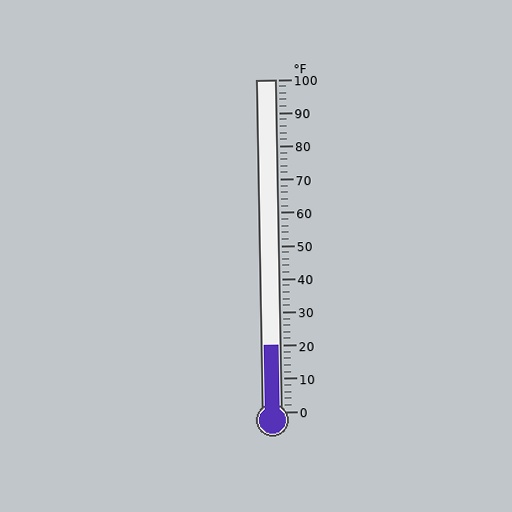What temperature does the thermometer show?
The thermometer shows approximately 20°F.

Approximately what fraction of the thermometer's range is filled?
The thermometer is filled to approximately 20% of its range.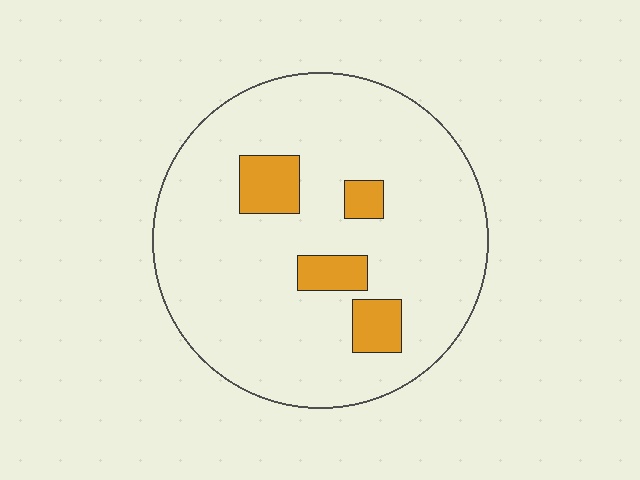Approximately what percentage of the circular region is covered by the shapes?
Approximately 10%.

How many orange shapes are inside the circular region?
4.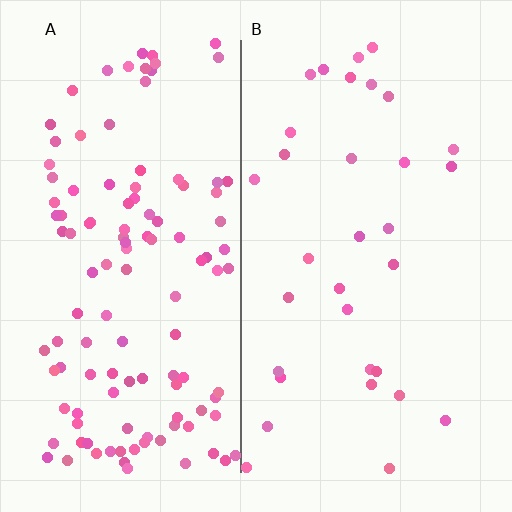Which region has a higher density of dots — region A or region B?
A (the left).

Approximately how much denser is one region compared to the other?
Approximately 3.7× — region A over region B.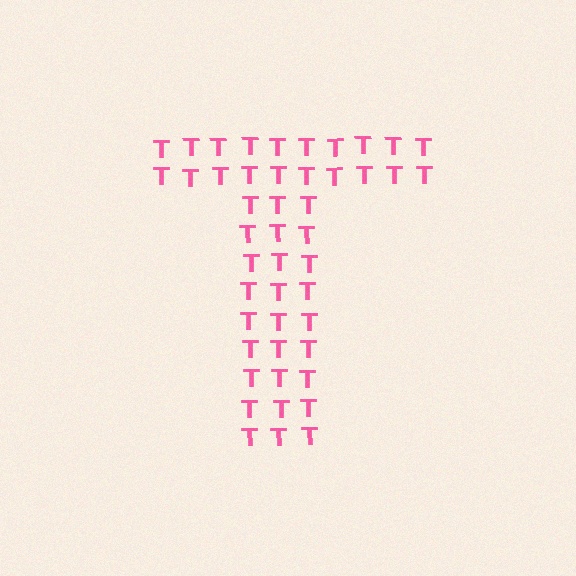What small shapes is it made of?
It is made of small letter T's.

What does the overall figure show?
The overall figure shows the letter T.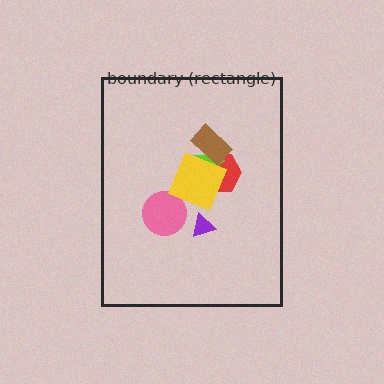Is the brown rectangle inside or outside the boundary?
Inside.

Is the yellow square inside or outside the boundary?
Inside.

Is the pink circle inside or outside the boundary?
Inside.